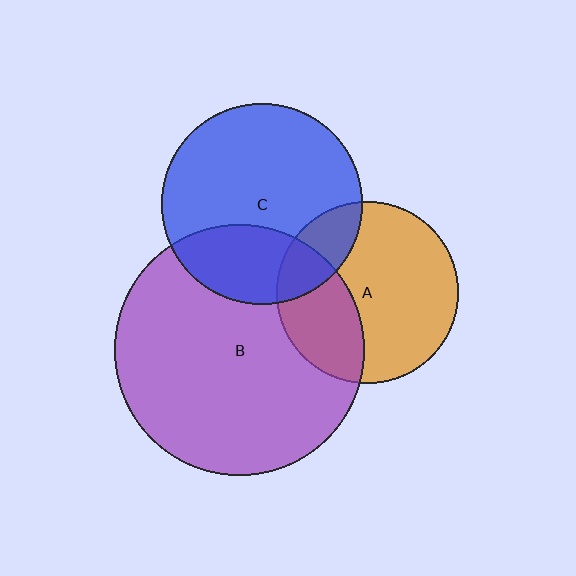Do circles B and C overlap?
Yes.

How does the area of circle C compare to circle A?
Approximately 1.2 times.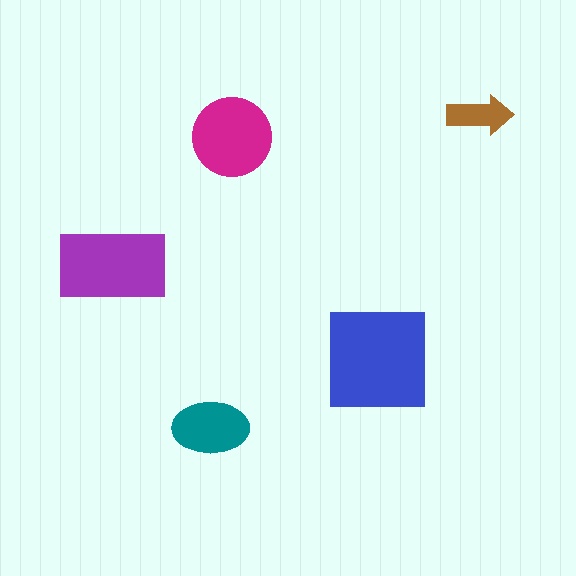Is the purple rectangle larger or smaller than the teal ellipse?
Larger.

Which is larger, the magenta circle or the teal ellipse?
The magenta circle.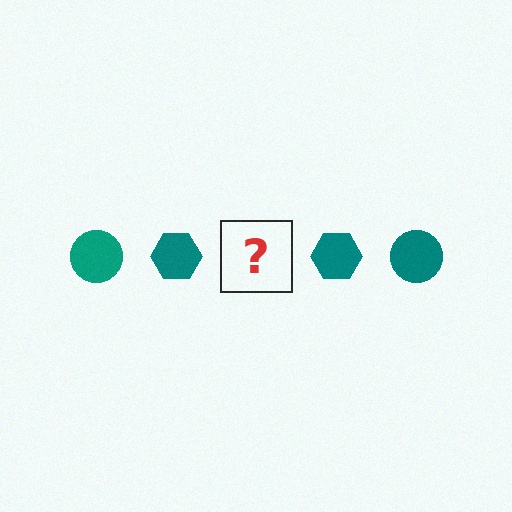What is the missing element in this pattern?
The missing element is a teal circle.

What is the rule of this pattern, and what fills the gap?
The rule is that the pattern cycles through circle, hexagon shapes in teal. The gap should be filled with a teal circle.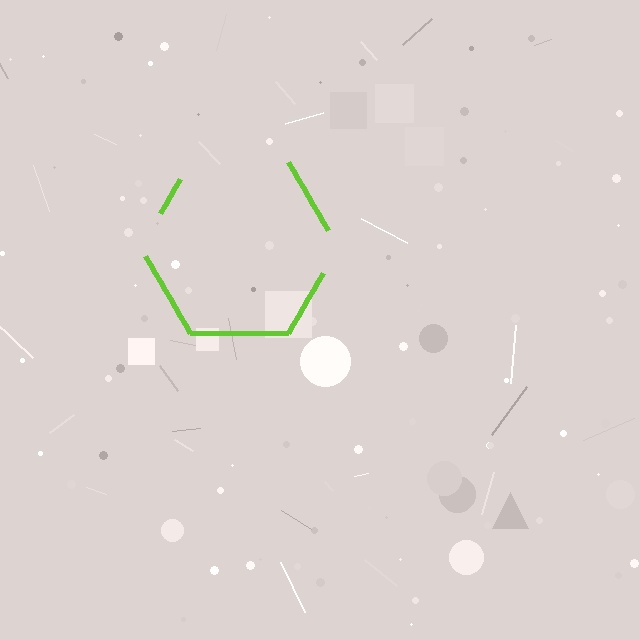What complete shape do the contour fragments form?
The contour fragments form a hexagon.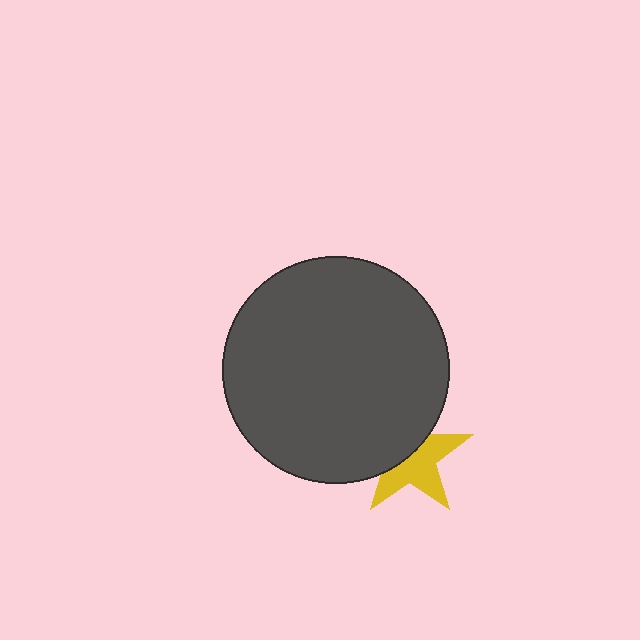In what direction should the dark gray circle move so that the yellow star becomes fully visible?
The dark gray circle should move toward the upper-left. That is the shortest direction to clear the overlap and leave the yellow star fully visible.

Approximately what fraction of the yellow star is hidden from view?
Roughly 45% of the yellow star is hidden behind the dark gray circle.